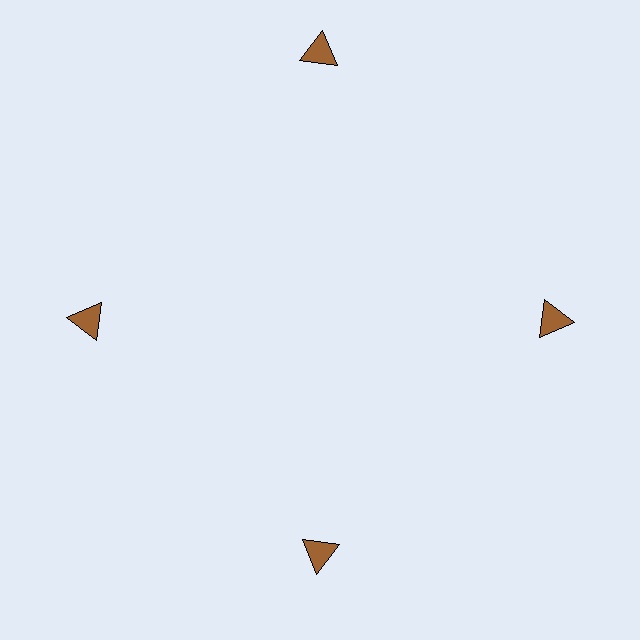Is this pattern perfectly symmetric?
No. The 4 brown triangles are arranged in a ring, but one element near the 12 o'clock position is pushed outward from the center, breaking the 4-fold rotational symmetry.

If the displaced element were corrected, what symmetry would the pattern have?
It would have 4-fold rotational symmetry — the pattern would map onto itself every 90 degrees.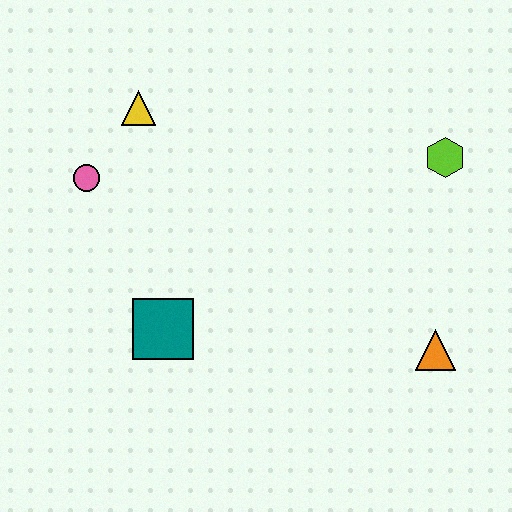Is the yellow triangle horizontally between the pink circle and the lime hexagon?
Yes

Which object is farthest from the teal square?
The lime hexagon is farthest from the teal square.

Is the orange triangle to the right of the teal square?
Yes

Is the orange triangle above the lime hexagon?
No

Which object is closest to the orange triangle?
The lime hexagon is closest to the orange triangle.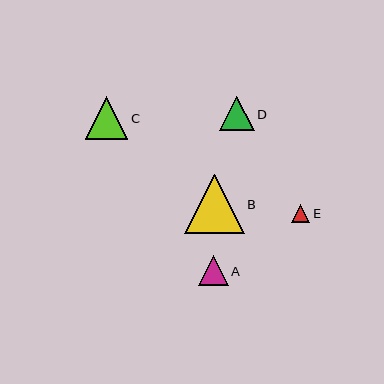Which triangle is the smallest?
Triangle E is the smallest with a size of approximately 18 pixels.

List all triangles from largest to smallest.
From largest to smallest: B, C, D, A, E.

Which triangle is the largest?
Triangle B is the largest with a size of approximately 60 pixels.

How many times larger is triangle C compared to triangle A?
Triangle C is approximately 1.4 times the size of triangle A.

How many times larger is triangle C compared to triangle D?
Triangle C is approximately 1.2 times the size of triangle D.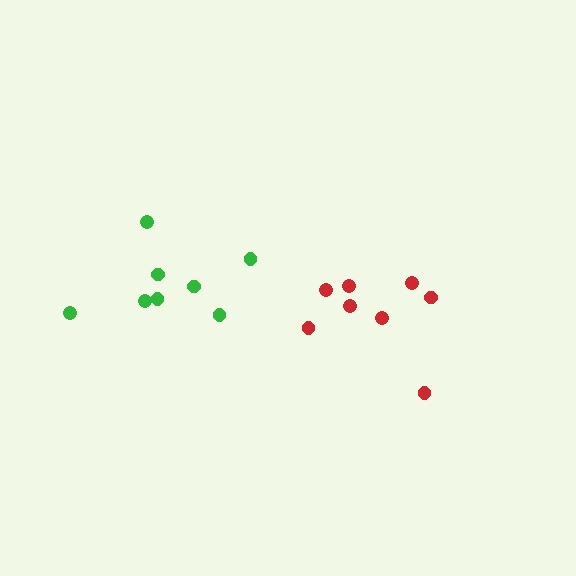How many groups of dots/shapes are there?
There are 2 groups.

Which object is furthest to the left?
The green cluster is leftmost.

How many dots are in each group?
Group 1: 8 dots, Group 2: 8 dots (16 total).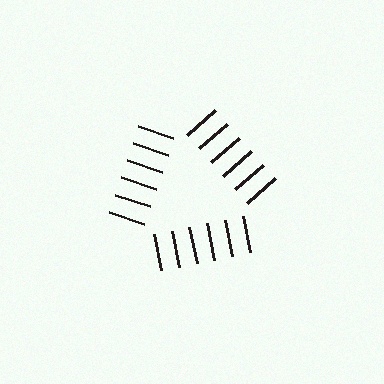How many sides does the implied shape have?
3 sides — the line-ends trace a triangle.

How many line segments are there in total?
18 — 6 along each of the 3 edges.